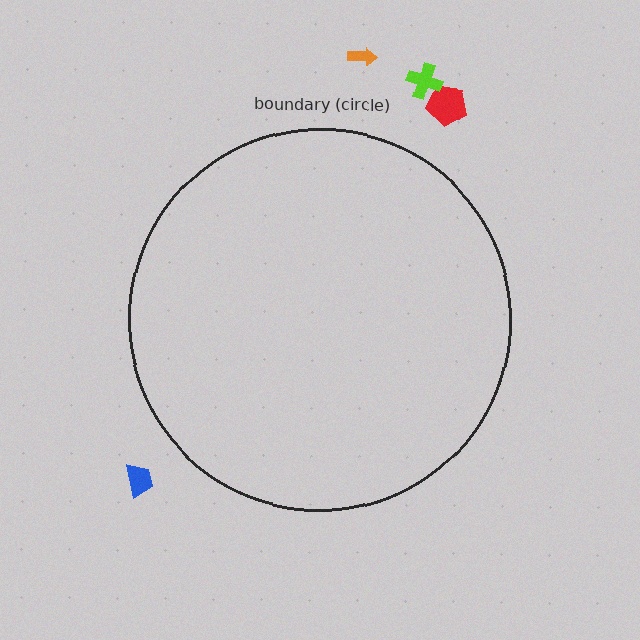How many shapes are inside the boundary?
0 inside, 4 outside.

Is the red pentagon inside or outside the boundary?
Outside.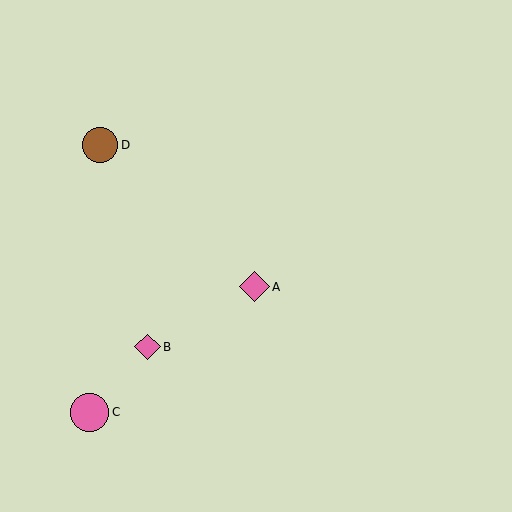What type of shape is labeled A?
Shape A is a pink diamond.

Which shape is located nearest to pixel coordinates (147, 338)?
The pink diamond (labeled B) at (147, 347) is nearest to that location.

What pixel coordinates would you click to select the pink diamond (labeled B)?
Click at (147, 347) to select the pink diamond B.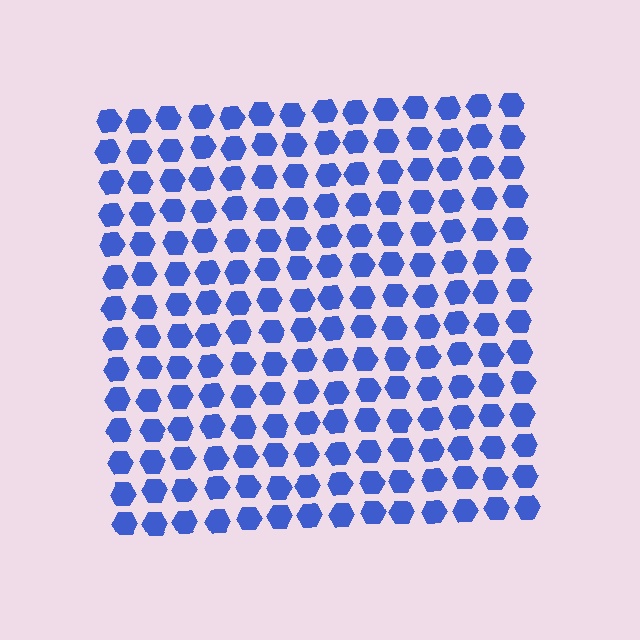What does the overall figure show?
The overall figure shows a square.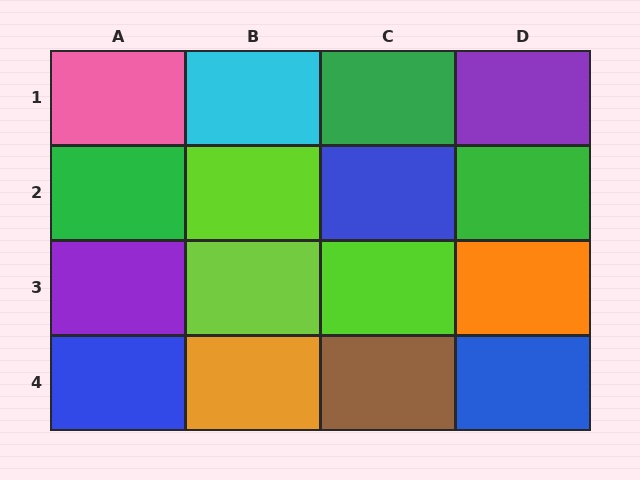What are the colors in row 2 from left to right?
Green, lime, blue, green.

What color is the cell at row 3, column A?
Purple.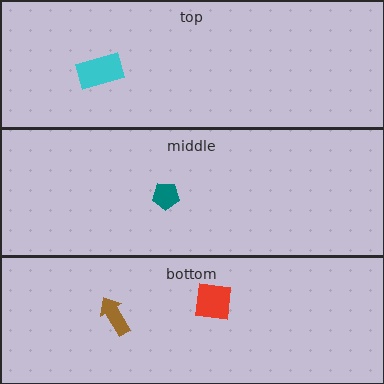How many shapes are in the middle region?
1.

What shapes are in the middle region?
The teal pentagon.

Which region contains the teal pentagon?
The middle region.